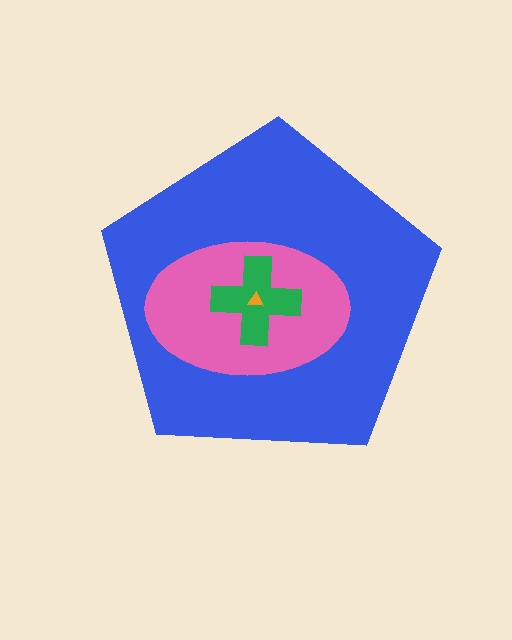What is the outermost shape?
The blue pentagon.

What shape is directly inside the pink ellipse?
The green cross.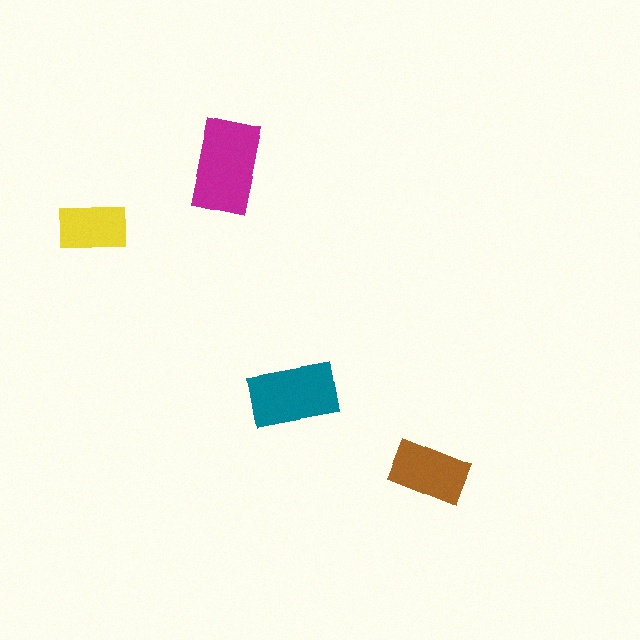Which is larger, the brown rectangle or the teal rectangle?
The teal one.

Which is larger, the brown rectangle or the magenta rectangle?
The magenta one.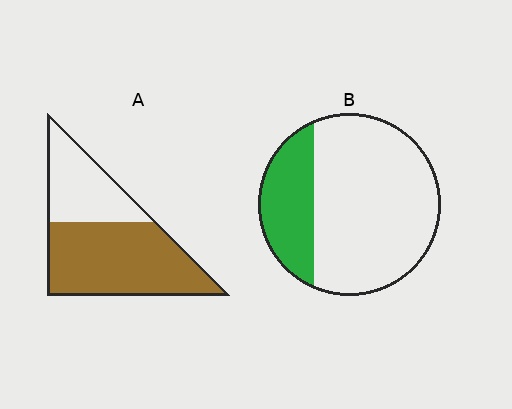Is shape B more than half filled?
No.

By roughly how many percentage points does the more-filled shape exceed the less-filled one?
By roughly 40 percentage points (A over B).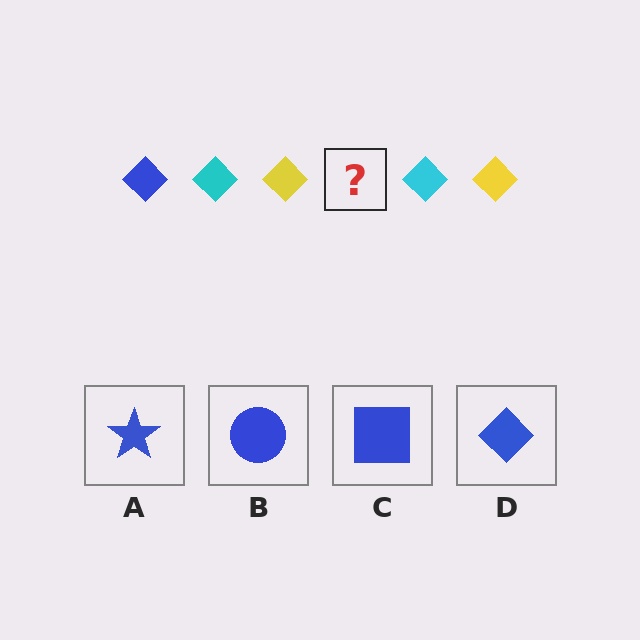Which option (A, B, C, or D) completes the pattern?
D.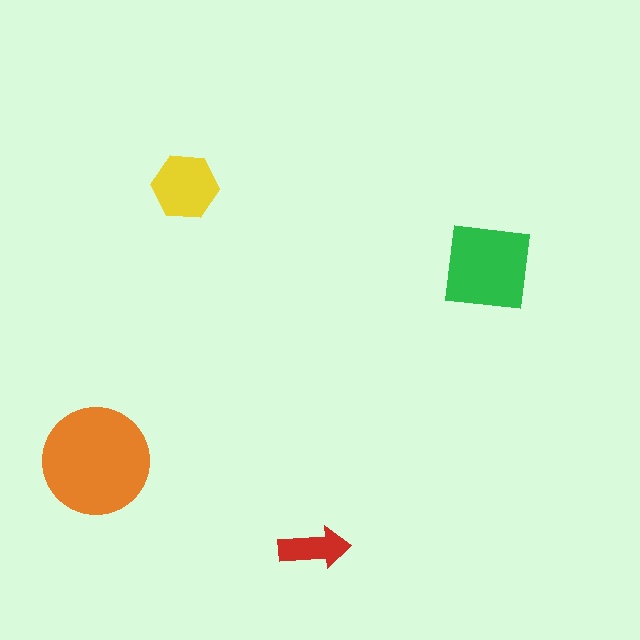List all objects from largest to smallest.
The orange circle, the green square, the yellow hexagon, the red arrow.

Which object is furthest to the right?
The green square is rightmost.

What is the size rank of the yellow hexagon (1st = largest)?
3rd.